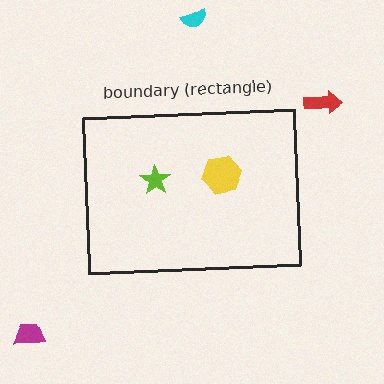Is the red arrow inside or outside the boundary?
Outside.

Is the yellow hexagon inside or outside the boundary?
Inside.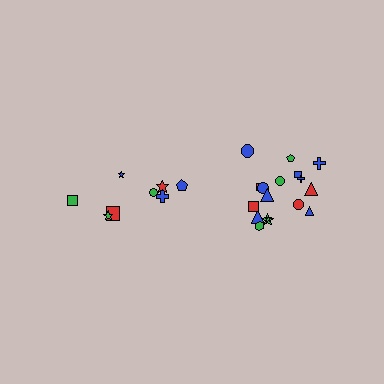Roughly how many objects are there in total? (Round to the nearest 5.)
Roughly 25 objects in total.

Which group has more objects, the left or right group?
The right group.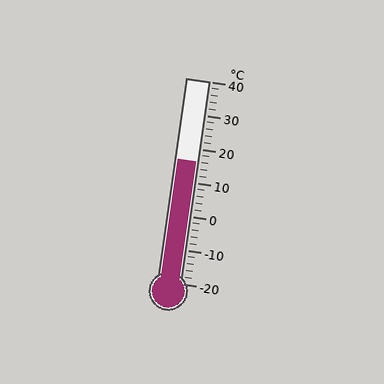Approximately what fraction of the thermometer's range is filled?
The thermometer is filled to approximately 60% of its range.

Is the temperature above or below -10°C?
The temperature is above -10°C.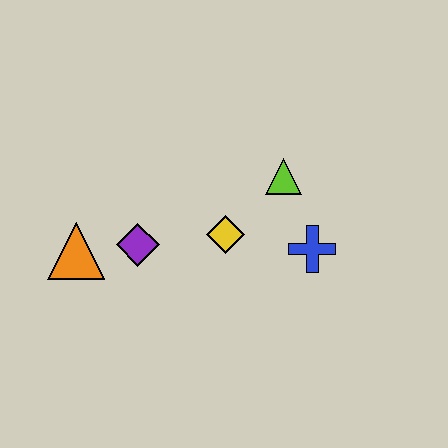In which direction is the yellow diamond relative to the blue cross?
The yellow diamond is to the left of the blue cross.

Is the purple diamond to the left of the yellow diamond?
Yes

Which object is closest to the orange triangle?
The purple diamond is closest to the orange triangle.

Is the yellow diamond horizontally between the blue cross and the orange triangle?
Yes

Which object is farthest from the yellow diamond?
The orange triangle is farthest from the yellow diamond.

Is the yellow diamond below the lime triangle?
Yes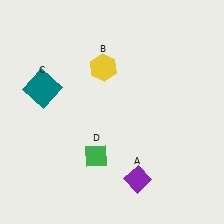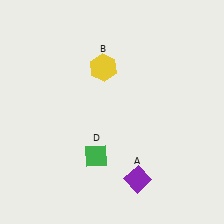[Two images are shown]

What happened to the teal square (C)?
The teal square (C) was removed in Image 2. It was in the top-left area of Image 1.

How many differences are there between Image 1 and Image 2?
There is 1 difference between the two images.